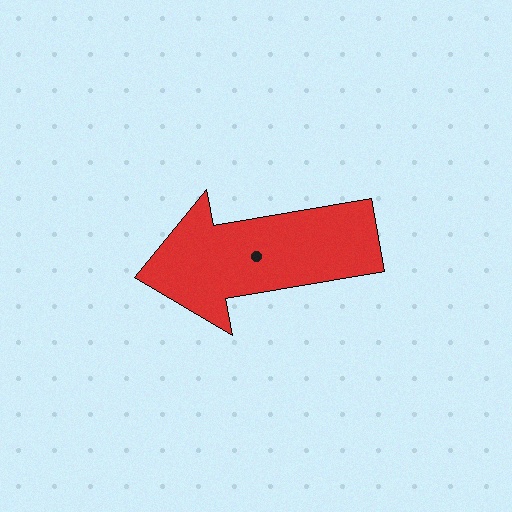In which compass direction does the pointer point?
West.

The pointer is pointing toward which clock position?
Roughly 9 o'clock.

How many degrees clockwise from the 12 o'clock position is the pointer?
Approximately 260 degrees.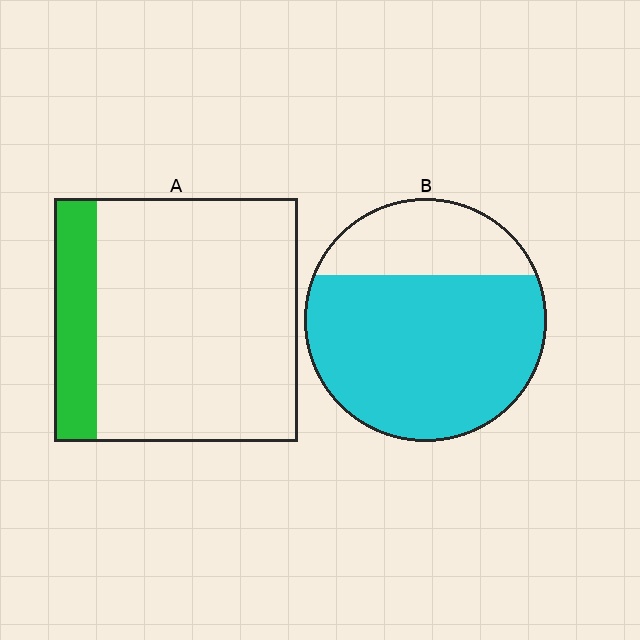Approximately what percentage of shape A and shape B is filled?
A is approximately 20% and B is approximately 75%.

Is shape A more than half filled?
No.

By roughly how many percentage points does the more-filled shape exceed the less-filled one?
By roughly 55 percentage points (B over A).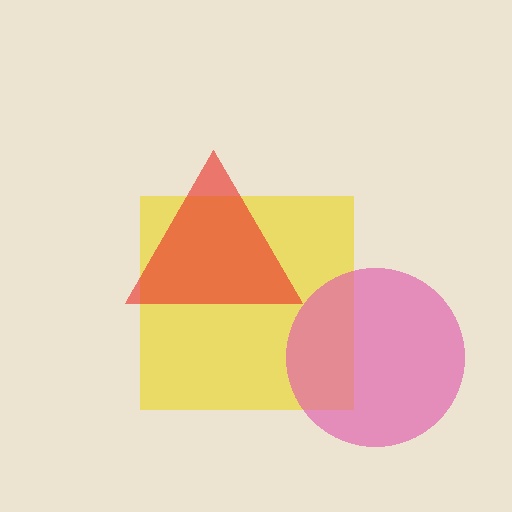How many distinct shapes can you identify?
There are 3 distinct shapes: a yellow square, a pink circle, a red triangle.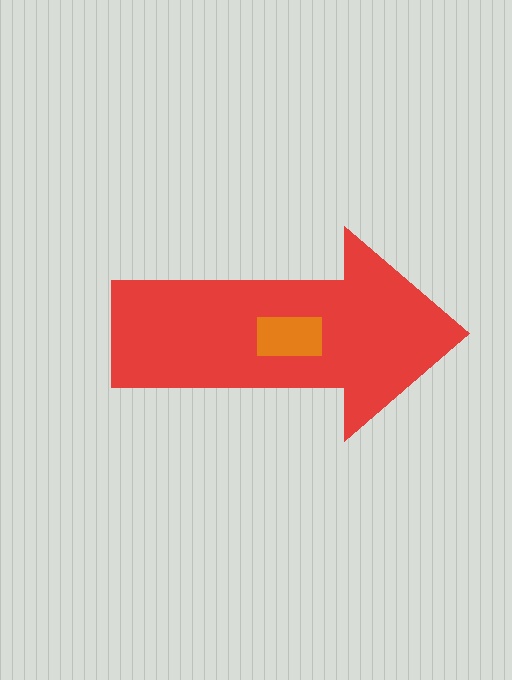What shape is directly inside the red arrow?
The orange rectangle.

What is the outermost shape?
The red arrow.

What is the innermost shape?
The orange rectangle.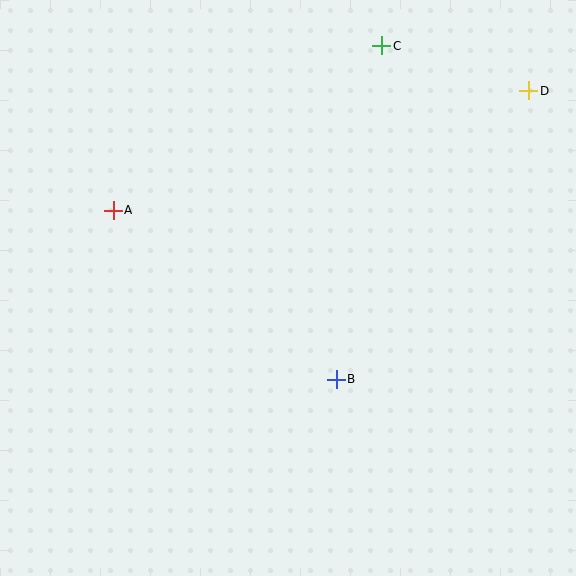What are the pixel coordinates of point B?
Point B is at (336, 379).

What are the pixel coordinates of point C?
Point C is at (382, 46).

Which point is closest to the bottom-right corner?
Point B is closest to the bottom-right corner.